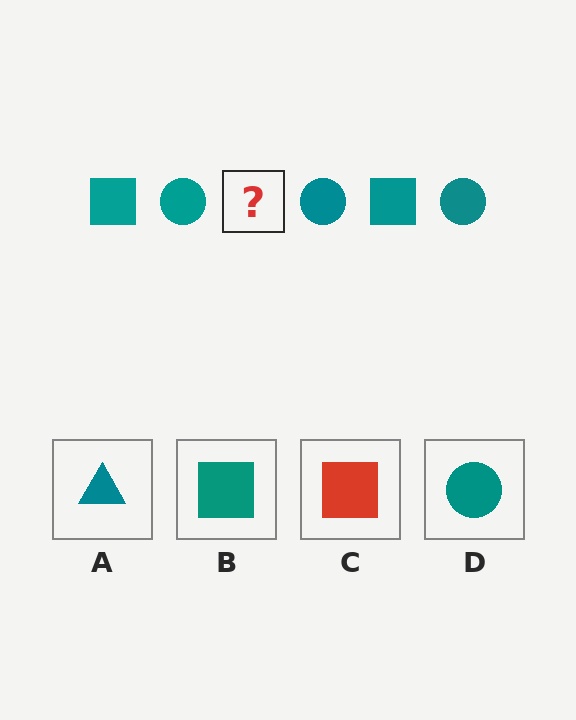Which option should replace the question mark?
Option B.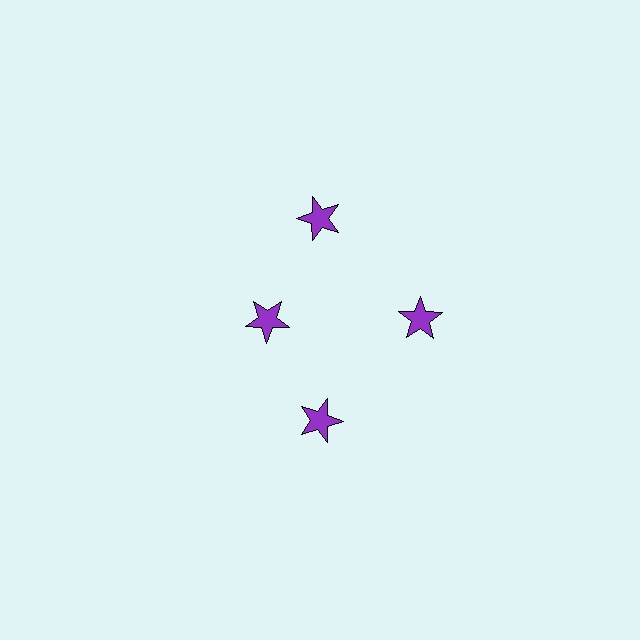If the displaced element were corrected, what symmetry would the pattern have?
It would have 4-fold rotational symmetry — the pattern would map onto itself every 90 degrees.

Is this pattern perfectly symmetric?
No. The 4 purple stars are arranged in a ring, but one element near the 9 o'clock position is pulled inward toward the center, breaking the 4-fold rotational symmetry.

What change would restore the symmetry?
The symmetry would be restored by moving it outward, back onto the ring so that all 4 stars sit at equal angles and equal distance from the center.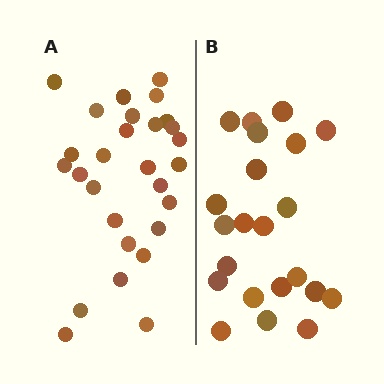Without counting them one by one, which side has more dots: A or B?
Region A (the left region) has more dots.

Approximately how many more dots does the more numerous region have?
Region A has about 6 more dots than region B.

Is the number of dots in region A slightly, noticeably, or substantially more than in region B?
Region A has noticeably more, but not dramatically so. The ratio is roughly 1.3 to 1.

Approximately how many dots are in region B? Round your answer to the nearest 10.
About 20 dots. (The exact count is 22, which rounds to 20.)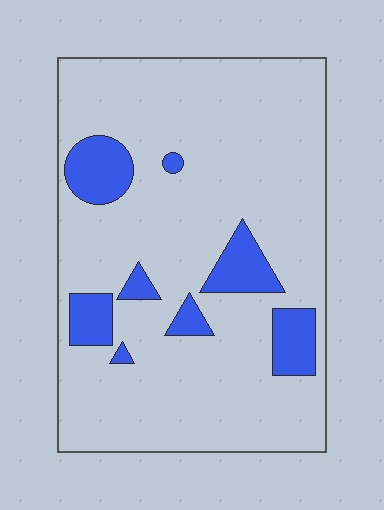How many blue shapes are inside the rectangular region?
8.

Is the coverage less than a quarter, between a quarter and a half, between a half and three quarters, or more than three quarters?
Less than a quarter.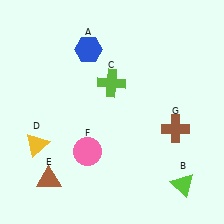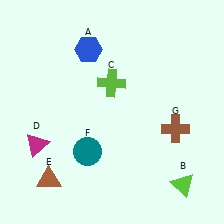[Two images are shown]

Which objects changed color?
D changed from yellow to magenta. F changed from pink to teal.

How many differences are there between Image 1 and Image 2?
There are 2 differences between the two images.